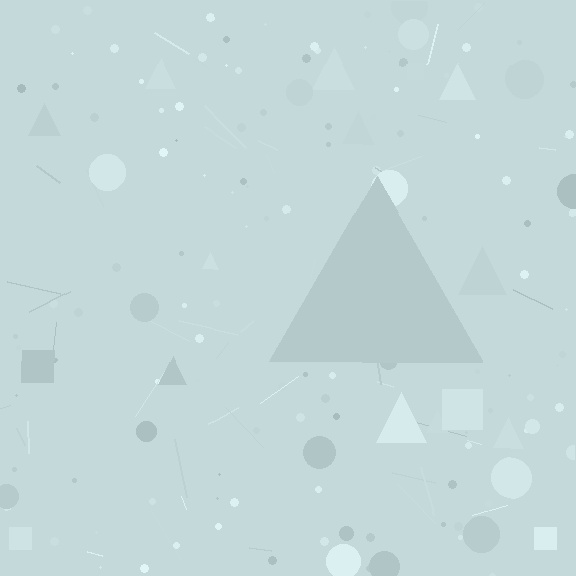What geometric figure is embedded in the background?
A triangle is embedded in the background.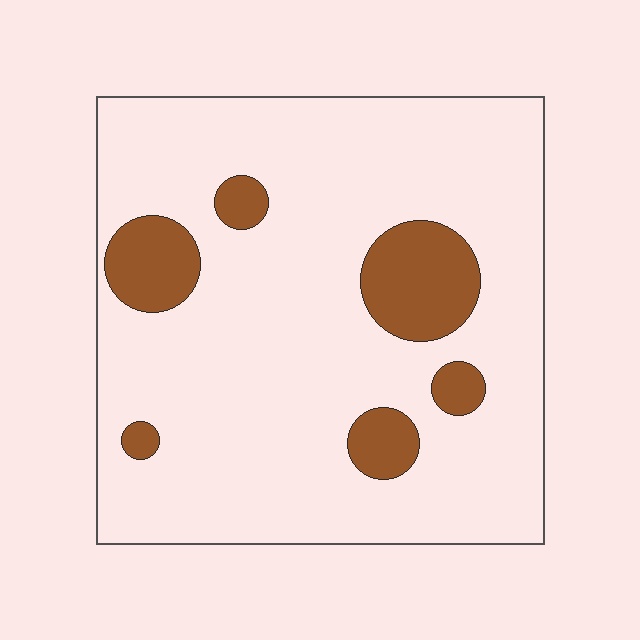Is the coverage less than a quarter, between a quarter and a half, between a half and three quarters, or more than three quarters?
Less than a quarter.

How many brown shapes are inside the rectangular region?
6.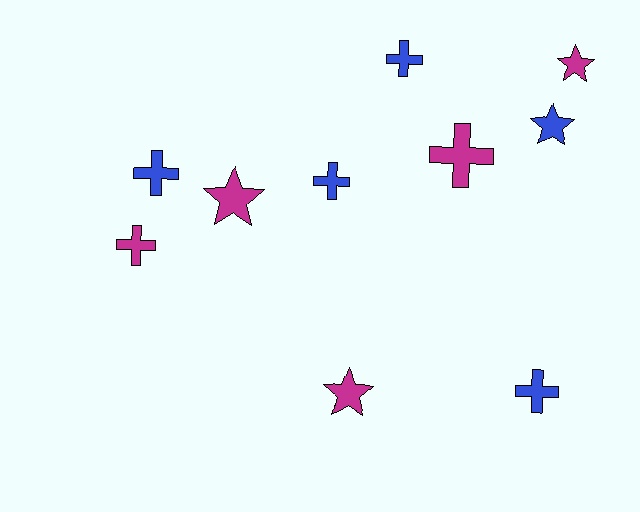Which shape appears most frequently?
Cross, with 6 objects.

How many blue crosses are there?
There are 4 blue crosses.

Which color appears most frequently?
Magenta, with 5 objects.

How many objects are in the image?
There are 10 objects.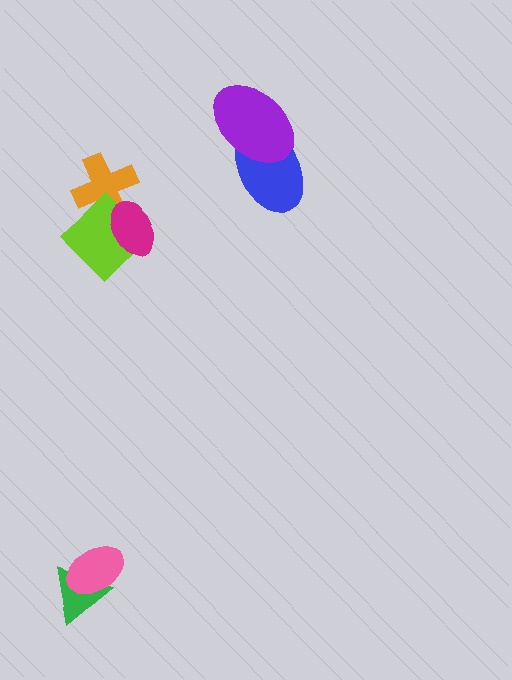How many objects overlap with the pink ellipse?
1 object overlaps with the pink ellipse.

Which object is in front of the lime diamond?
The magenta ellipse is in front of the lime diamond.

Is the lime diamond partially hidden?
Yes, it is partially covered by another shape.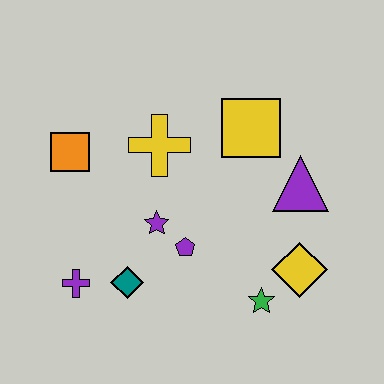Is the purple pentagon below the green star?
No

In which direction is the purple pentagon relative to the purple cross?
The purple pentagon is to the right of the purple cross.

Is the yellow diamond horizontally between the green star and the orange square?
No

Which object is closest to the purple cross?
The teal diamond is closest to the purple cross.